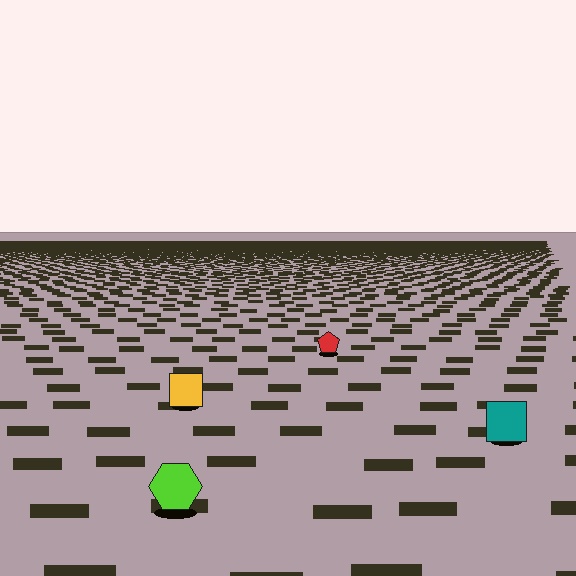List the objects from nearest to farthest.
From nearest to farthest: the lime hexagon, the teal square, the yellow square, the red pentagon.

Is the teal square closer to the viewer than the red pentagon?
Yes. The teal square is closer — you can tell from the texture gradient: the ground texture is coarser near it.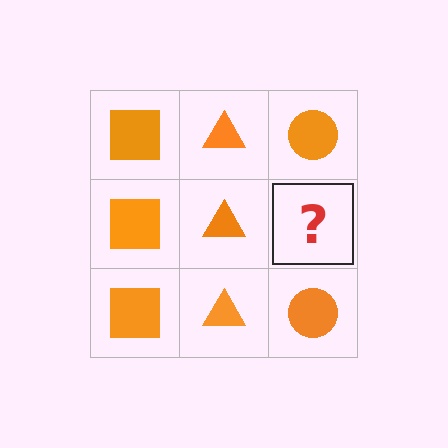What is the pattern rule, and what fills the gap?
The rule is that each column has a consistent shape. The gap should be filled with an orange circle.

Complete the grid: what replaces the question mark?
The question mark should be replaced with an orange circle.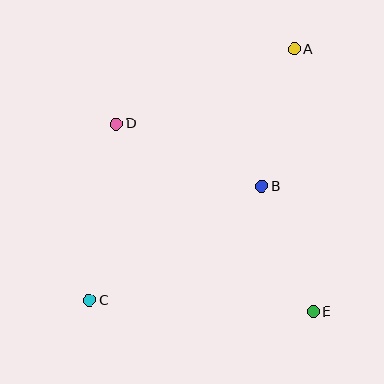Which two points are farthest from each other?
Points A and C are farthest from each other.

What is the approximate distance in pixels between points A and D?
The distance between A and D is approximately 193 pixels.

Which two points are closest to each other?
Points B and E are closest to each other.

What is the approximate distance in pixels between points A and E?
The distance between A and E is approximately 263 pixels.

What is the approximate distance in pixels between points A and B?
The distance between A and B is approximately 141 pixels.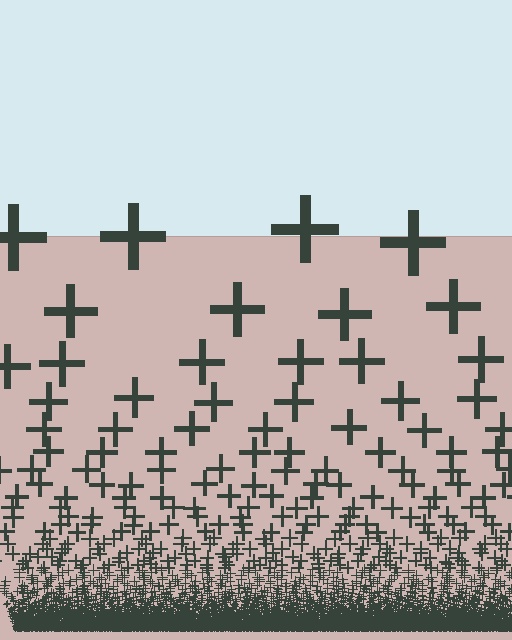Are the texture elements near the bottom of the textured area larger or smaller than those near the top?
Smaller. The gradient is inverted — elements near the bottom are smaller and denser.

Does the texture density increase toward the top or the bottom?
Density increases toward the bottom.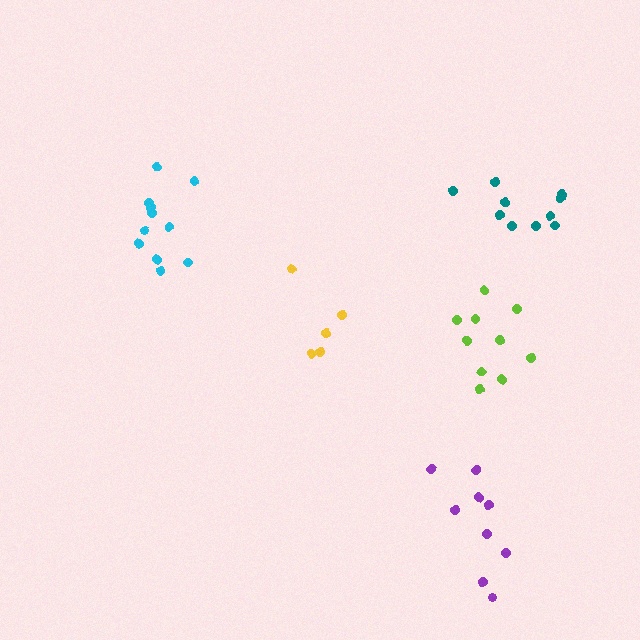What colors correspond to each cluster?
The clusters are colored: purple, yellow, teal, cyan, lime.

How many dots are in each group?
Group 1: 9 dots, Group 2: 5 dots, Group 3: 10 dots, Group 4: 11 dots, Group 5: 10 dots (45 total).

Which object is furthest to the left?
The cyan cluster is leftmost.